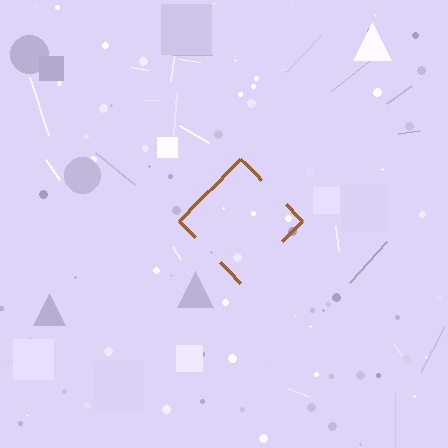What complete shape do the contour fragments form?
The contour fragments form a diamond.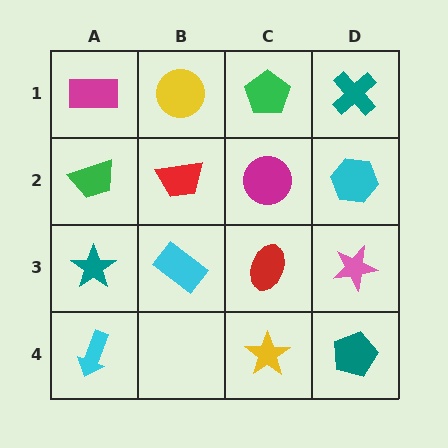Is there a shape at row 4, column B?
No, that cell is empty.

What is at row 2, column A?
A green trapezoid.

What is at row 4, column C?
A yellow star.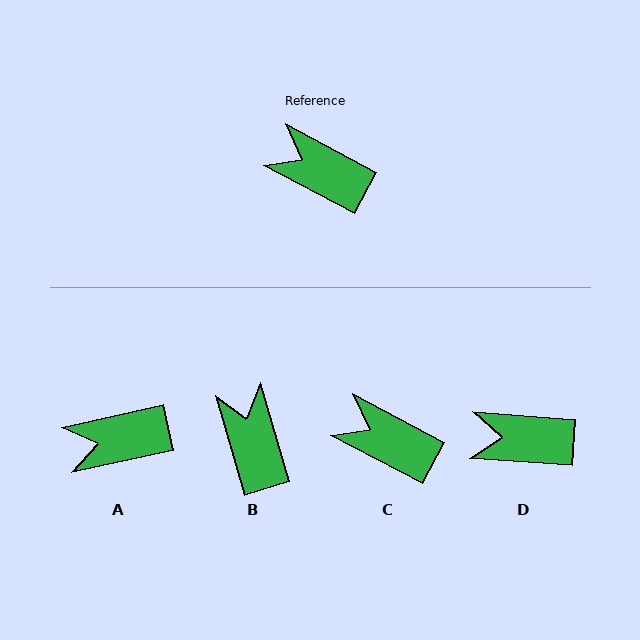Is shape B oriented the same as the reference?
No, it is off by about 46 degrees.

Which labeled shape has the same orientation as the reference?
C.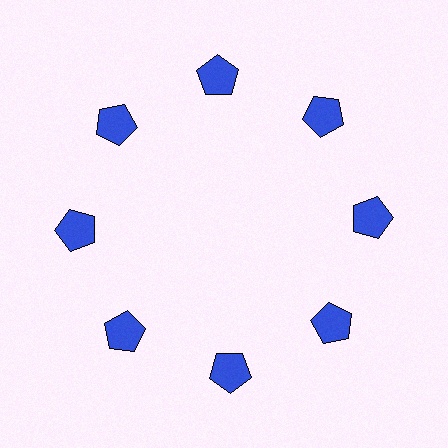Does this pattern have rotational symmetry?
Yes, this pattern has 8-fold rotational symmetry. It looks the same after rotating 45 degrees around the center.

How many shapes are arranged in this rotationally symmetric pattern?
There are 8 shapes, arranged in 8 groups of 1.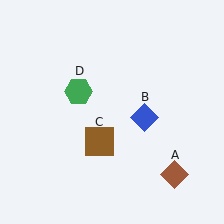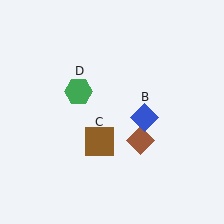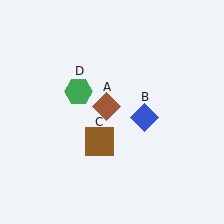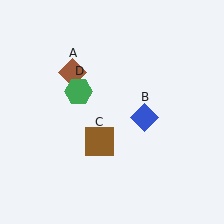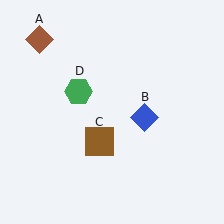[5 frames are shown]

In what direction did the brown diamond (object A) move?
The brown diamond (object A) moved up and to the left.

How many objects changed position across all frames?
1 object changed position: brown diamond (object A).